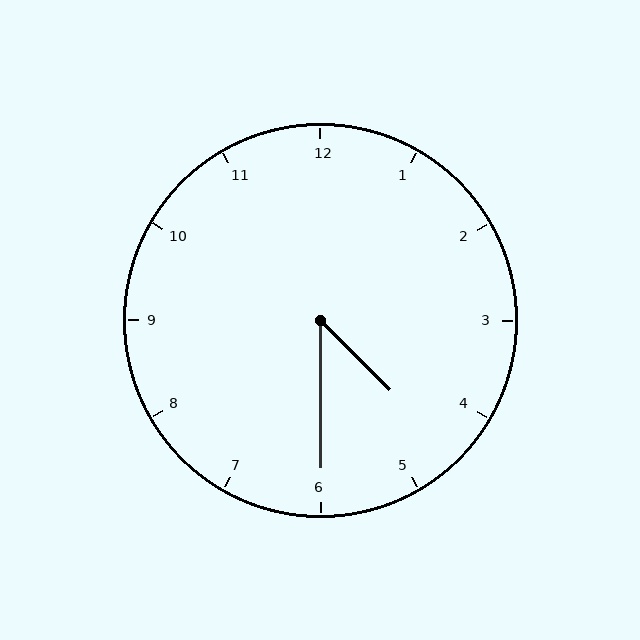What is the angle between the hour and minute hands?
Approximately 45 degrees.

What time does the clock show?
4:30.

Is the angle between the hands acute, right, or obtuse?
It is acute.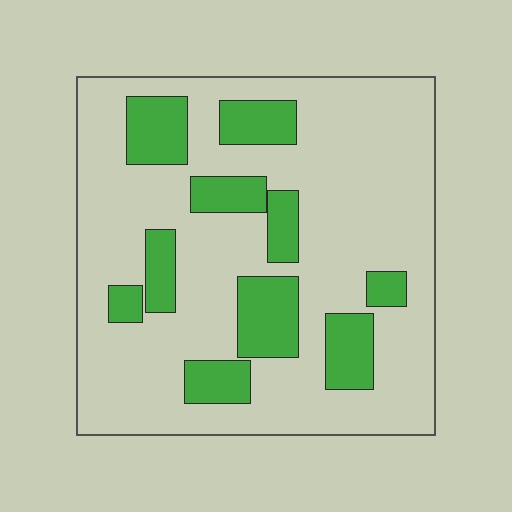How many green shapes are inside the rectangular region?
10.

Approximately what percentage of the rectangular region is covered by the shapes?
Approximately 25%.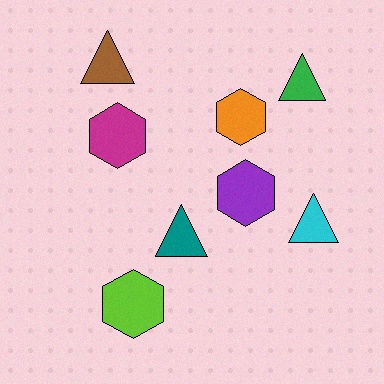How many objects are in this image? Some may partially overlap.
There are 8 objects.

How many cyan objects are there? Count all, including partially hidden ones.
There is 1 cyan object.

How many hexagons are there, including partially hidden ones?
There are 4 hexagons.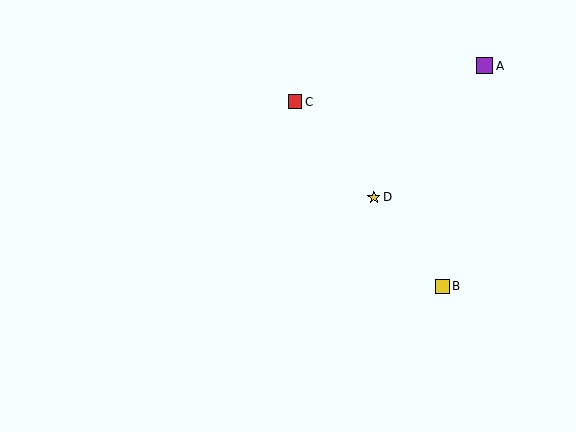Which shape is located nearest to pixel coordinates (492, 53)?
The purple square (labeled A) at (485, 66) is nearest to that location.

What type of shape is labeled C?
Shape C is a red square.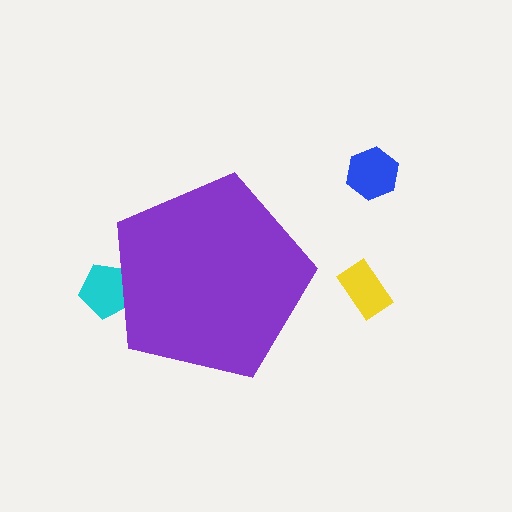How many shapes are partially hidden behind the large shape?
1 shape is partially hidden.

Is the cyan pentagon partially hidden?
Yes, the cyan pentagon is partially hidden behind the purple pentagon.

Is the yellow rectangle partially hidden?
No, the yellow rectangle is fully visible.